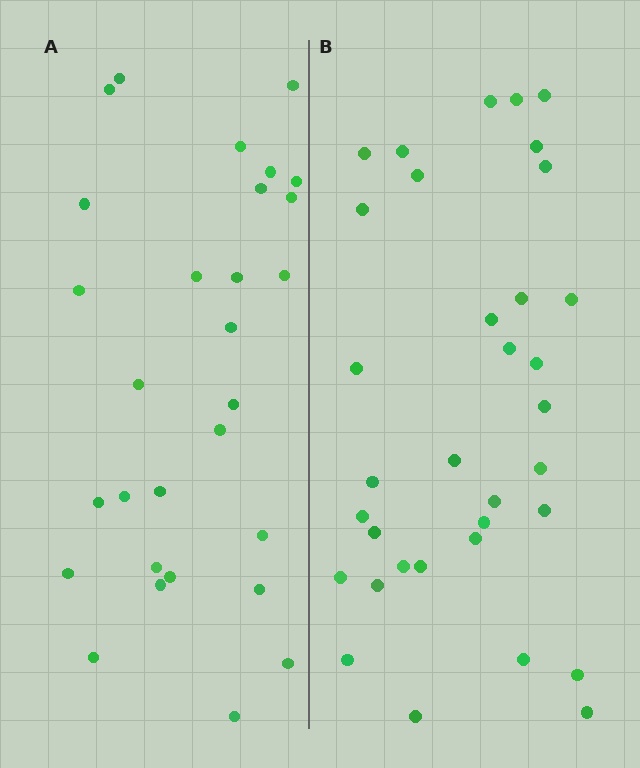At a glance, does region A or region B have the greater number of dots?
Region B (the right region) has more dots.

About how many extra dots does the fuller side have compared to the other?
Region B has about 5 more dots than region A.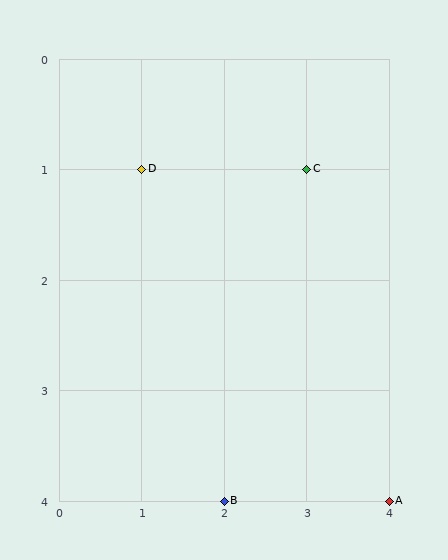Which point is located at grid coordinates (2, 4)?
Point B is at (2, 4).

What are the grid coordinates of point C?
Point C is at grid coordinates (3, 1).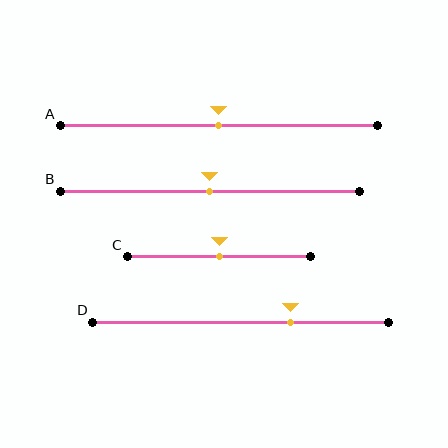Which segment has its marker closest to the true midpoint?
Segment A has its marker closest to the true midpoint.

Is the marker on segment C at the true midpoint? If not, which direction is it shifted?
Yes, the marker on segment C is at the true midpoint.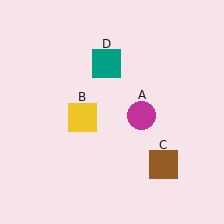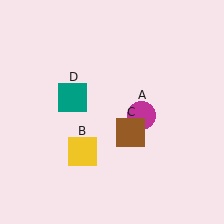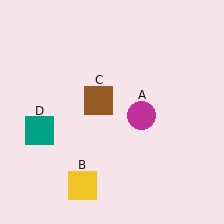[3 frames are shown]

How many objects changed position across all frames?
3 objects changed position: yellow square (object B), brown square (object C), teal square (object D).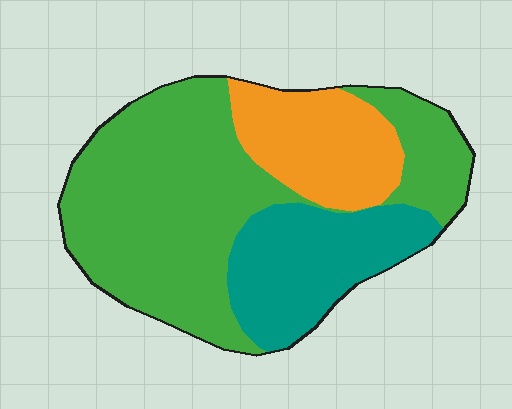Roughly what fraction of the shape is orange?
Orange takes up about one fifth (1/5) of the shape.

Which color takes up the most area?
Green, at roughly 55%.